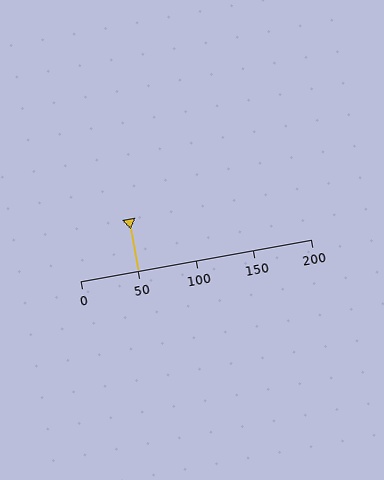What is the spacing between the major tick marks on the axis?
The major ticks are spaced 50 apart.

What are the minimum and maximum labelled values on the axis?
The axis runs from 0 to 200.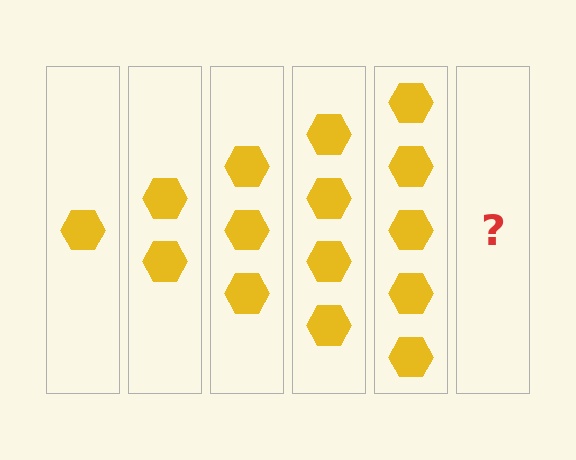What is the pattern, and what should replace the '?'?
The pattern is that each step adds one more hexagon. The '?' should be 6 hexagons.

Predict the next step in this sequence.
The next step is 6 hexagons.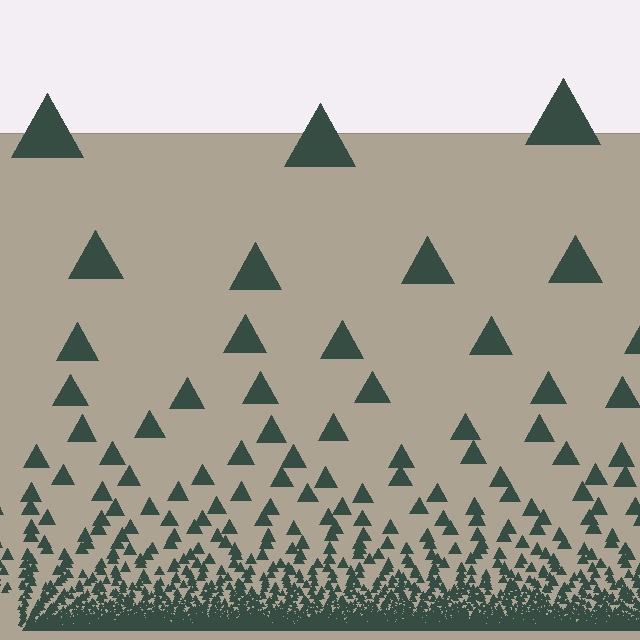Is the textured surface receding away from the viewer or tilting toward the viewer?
The surface appears to tilt toward the viewer. Texture elements get larger and sparser toward the top.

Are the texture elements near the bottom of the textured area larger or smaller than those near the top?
Smaller. The gradient is inverted — elements near the bottom are smaller and denser.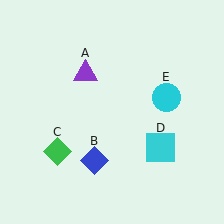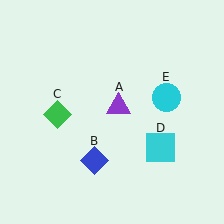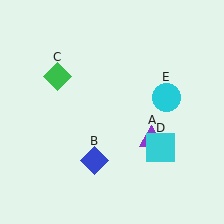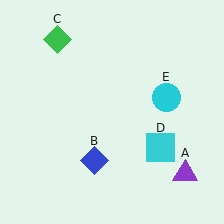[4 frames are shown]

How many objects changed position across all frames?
2 objects changed position: purple triangle (object A), green diamond (object C).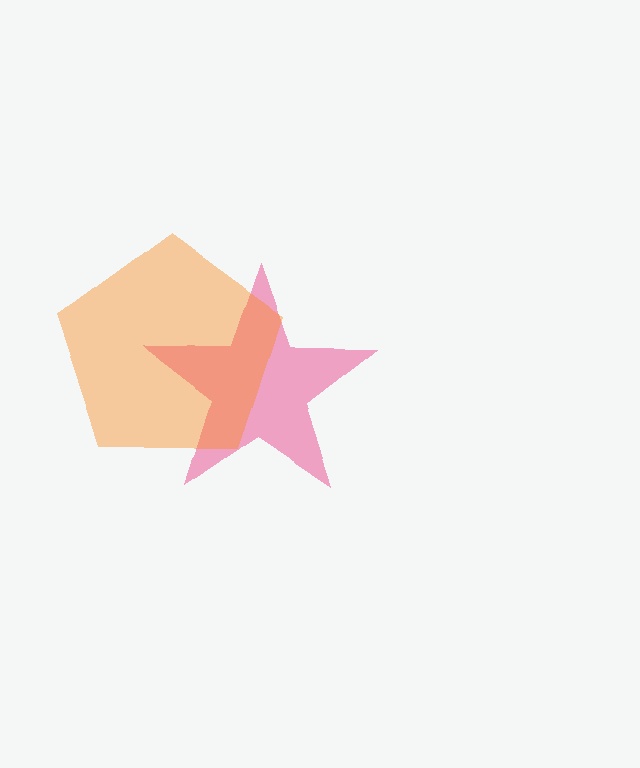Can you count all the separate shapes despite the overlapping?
Yes, there are 2 separate shapes.